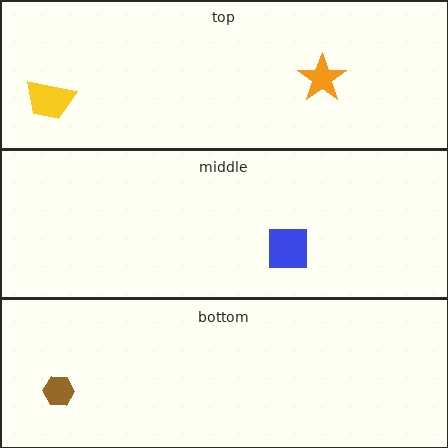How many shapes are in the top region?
2.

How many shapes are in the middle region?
1.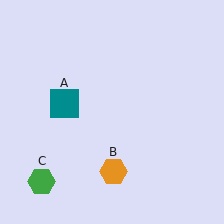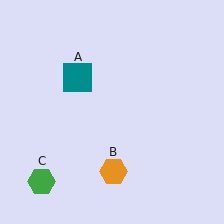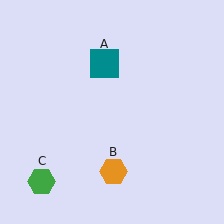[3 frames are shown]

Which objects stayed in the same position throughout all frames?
Orange hexagon (object B) and green hexagon (object C) remained stationary.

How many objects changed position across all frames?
1 object changed position: teal square (object A).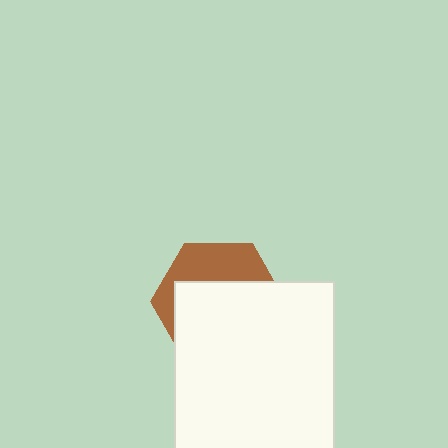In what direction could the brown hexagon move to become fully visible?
The brown hexagon could move up. That would shift it out from behind the white rectangle entirely.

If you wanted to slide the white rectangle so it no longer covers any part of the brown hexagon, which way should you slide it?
Slide it down — that is the most direct way to separate the two shapes.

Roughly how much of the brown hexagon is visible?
A small part of it is visible (roughly 36%).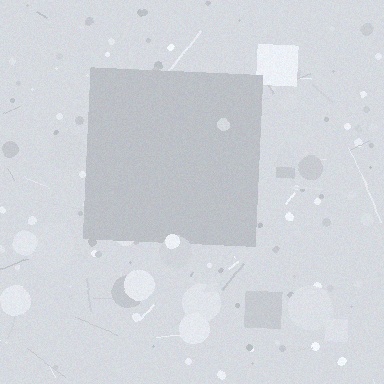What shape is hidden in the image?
A square is hidden in the image.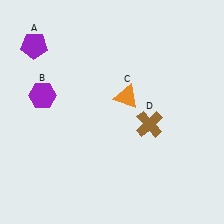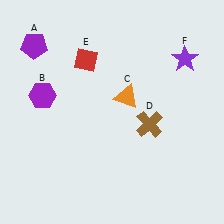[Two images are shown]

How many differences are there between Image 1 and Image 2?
There are 2 differences between the two images.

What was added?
A red diamond (E), a purple star (F) were added in Image 2.